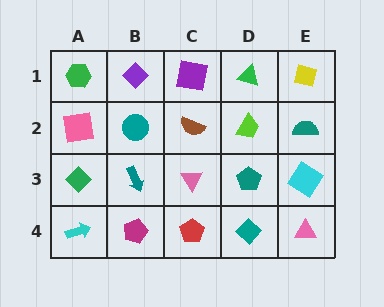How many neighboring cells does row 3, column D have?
4.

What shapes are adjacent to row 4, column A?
A green diamond (row 3, column A), a magenta pentagon (row 4, column B).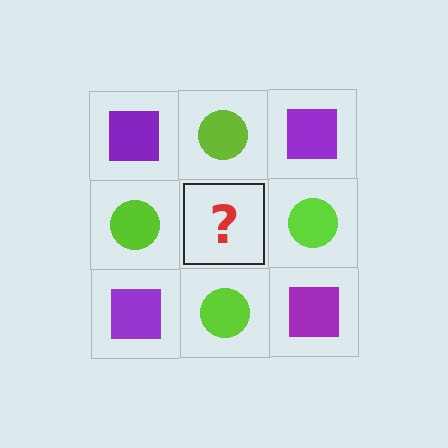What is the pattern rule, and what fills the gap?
The rule is that it alternates purple square and lime circle in a checkerboard pattern. The gap should be filled with a purple square.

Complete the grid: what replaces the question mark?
The question mark should be replaced with a purple square.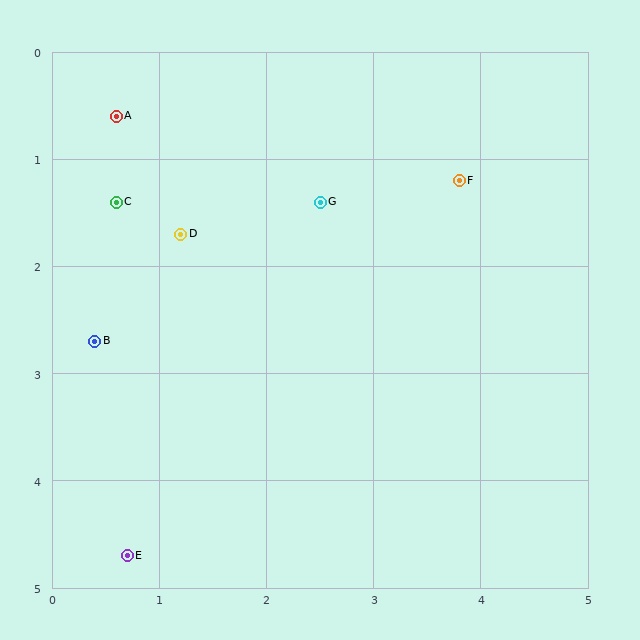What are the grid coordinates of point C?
Point C is at approximately (0.6, 1.4).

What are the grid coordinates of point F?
Point F is at approximately (3.8, 1.2).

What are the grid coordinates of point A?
Point A is at approximately (0.6, 0.6).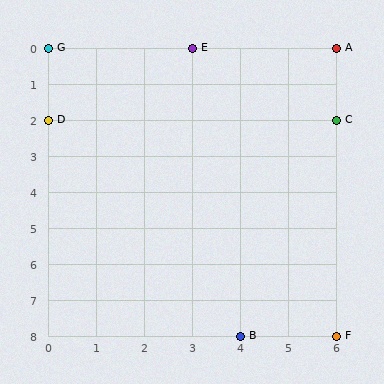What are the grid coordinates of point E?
Point E is at grid coordinates (3, 0).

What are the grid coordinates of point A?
Point A is at grid coordinates (6, 0).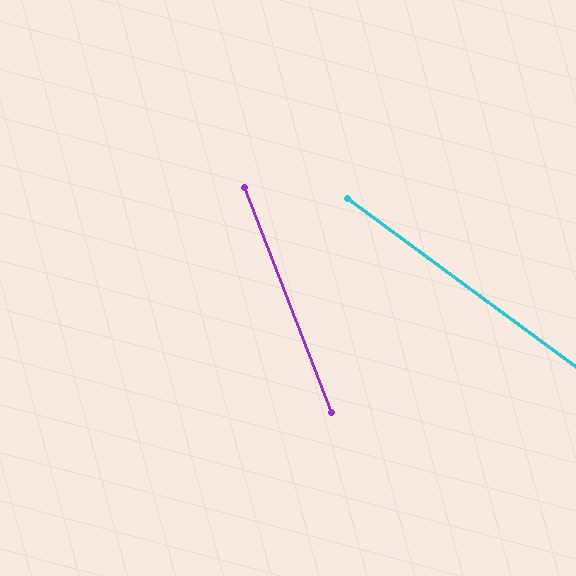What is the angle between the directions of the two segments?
Approximately 32 degrees.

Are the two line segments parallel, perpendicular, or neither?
Neither parallel nor perpendicular — they differ by about 32°.